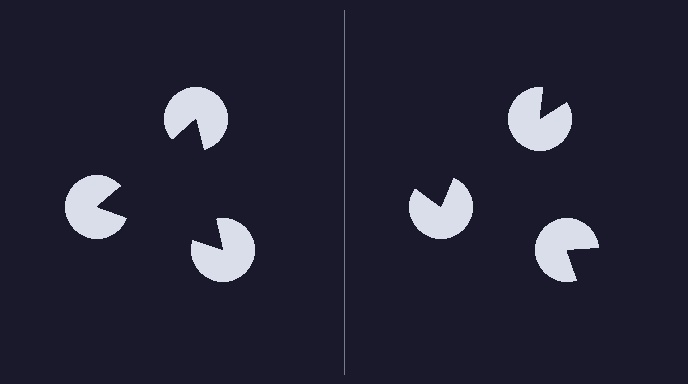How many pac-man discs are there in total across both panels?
6 — 3 on each side.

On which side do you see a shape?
An illusory triangle appears on the left side. On the right side the wedge cuts are rotated, so no coherent shape forms.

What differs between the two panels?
The pac-man discs are positioned identically on both sides; only the wedge orientations differ. On the left they align to a triangle; on the right they are misaligned.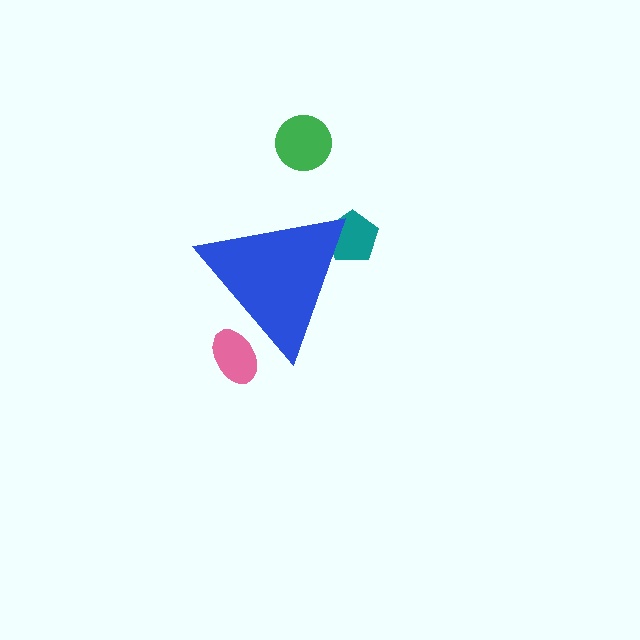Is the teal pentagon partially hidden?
Yes, the teal pentagon is partially hidden behind the blue triangle.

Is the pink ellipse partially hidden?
Yes, the pink ellipse is partially hidden behind the blue triangle.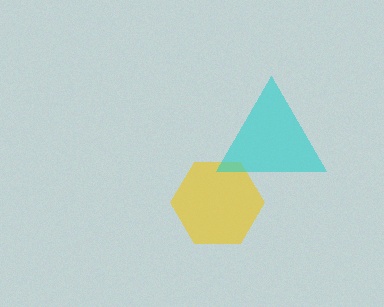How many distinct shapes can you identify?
There are 2 distinct shapes: a yellow hexagon, a cyan triangle.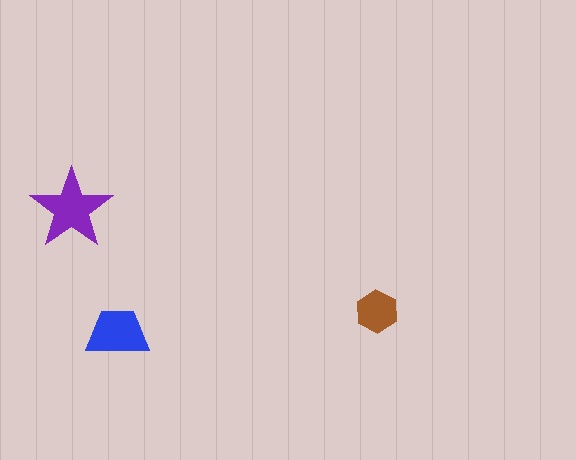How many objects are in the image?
There are 3 objects in the image.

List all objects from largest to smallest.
The purple star, the blue trapezoid, the brown hexagon.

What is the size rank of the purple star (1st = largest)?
1st.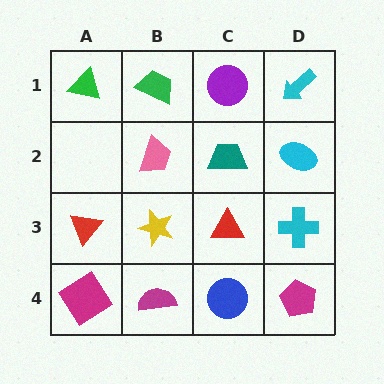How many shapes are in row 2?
3 shapes.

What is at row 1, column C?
A purple circle.